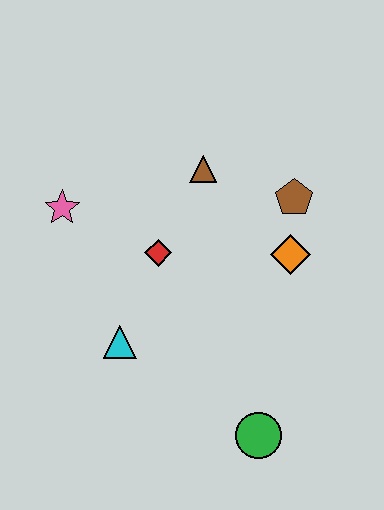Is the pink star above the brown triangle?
No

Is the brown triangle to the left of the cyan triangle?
No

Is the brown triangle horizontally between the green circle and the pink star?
Yes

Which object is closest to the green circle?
The cyan triangle is closest to the green circle.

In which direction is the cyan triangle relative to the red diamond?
The cyan triangle is below the red diamond.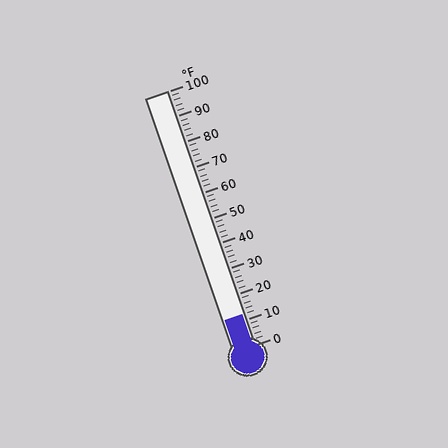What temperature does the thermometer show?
The thermometer shows approximately 12°F.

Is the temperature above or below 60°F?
The temperature is below 60°F.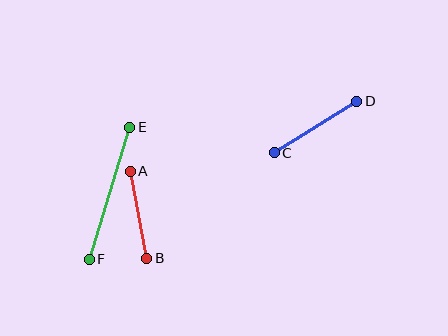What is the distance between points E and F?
The distance is approximately 138 pixels.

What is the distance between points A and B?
The distance is approximately 88 pixels.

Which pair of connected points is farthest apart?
Points E and F are farthest apart.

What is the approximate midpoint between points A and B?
The midpoint is at approximately (138, 215) pixels.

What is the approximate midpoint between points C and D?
The midpoint is at approximately (316, 127) pixels.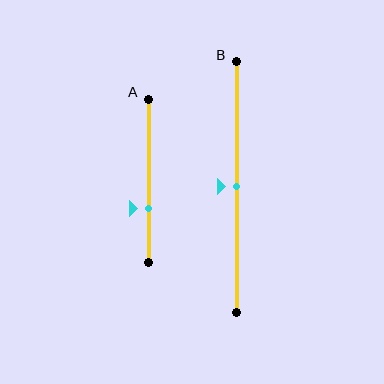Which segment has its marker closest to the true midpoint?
Segment B has its marker closest to the true midpoint.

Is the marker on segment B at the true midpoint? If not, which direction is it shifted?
Yes, the marker on segment B is at the true midpoint.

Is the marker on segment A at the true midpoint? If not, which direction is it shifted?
No, the marker on segment A is shifted downward by about 17% of the segment length.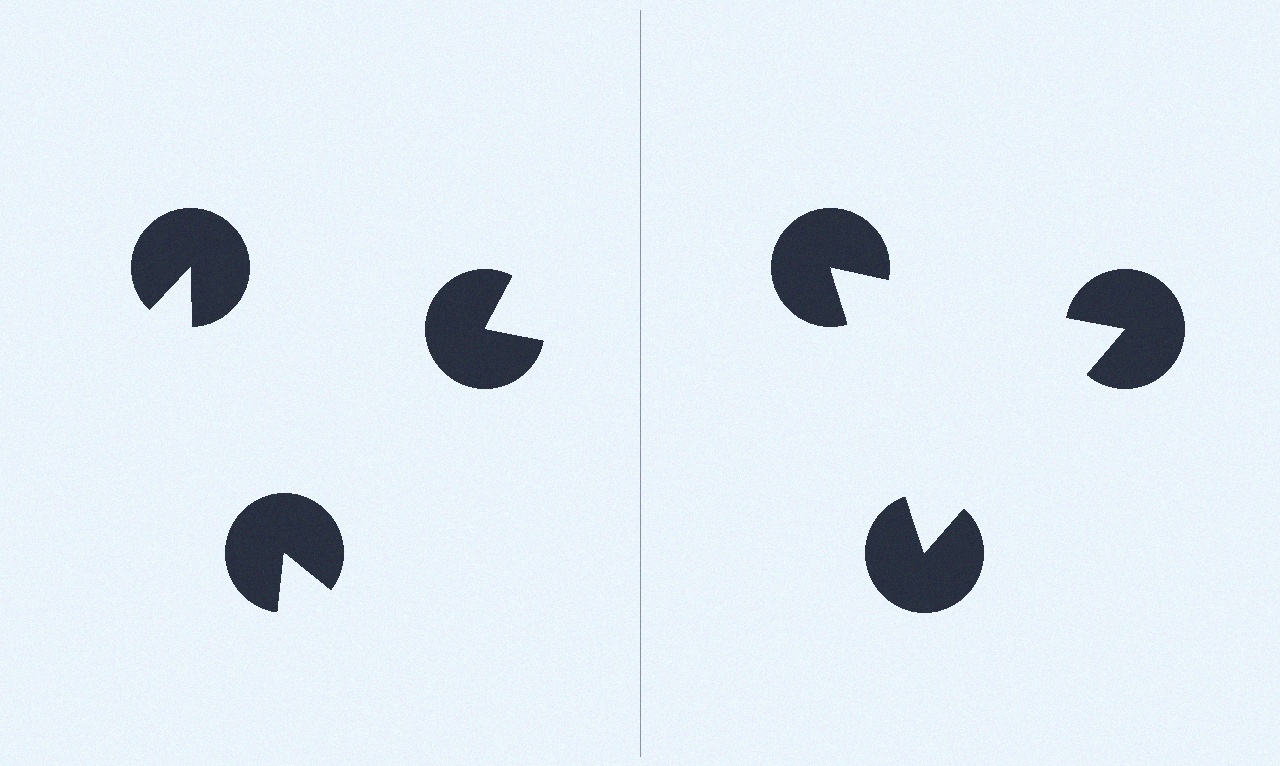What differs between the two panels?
The pac-man discs are positioned identically on both sides; only the wedge orientations differ. On the right they align to a triangle; on the left they are misaligned.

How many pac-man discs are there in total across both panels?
6 — 3 on each side.